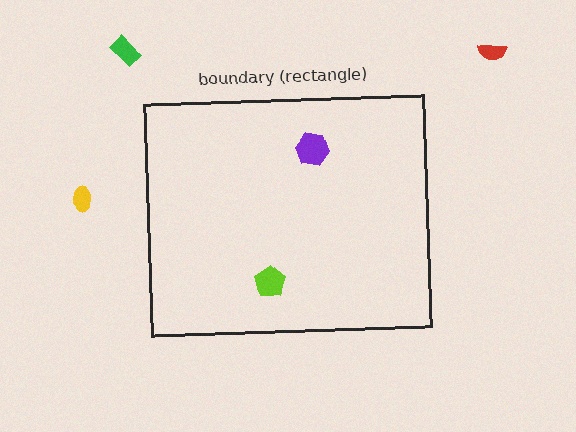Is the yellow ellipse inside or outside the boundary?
Outside.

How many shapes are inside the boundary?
2 inside, 3 outside.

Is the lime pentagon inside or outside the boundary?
Inside.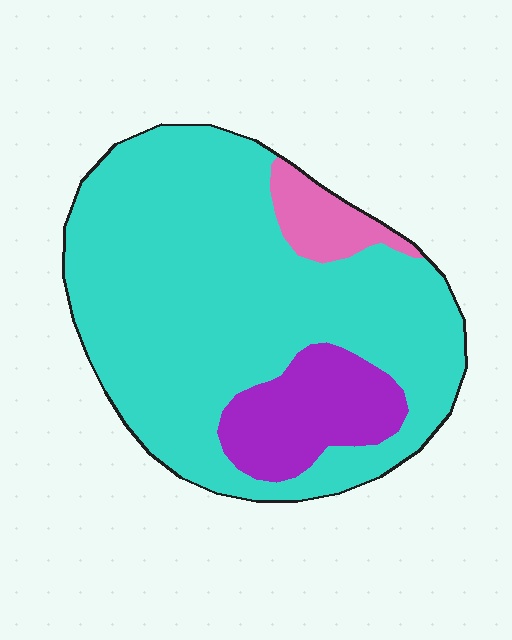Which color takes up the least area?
Pink, at roughly 5%.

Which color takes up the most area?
Cyan, at roughly 80%.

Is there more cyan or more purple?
Cyan.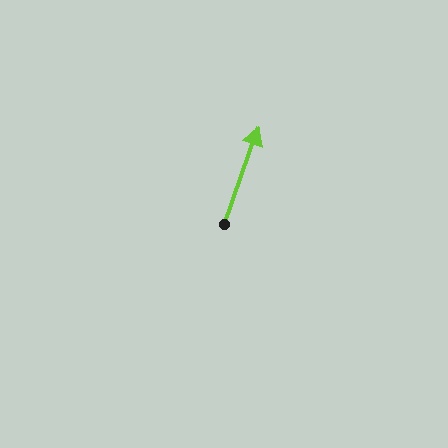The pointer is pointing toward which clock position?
Roughly 1 o'clock.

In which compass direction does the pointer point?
North.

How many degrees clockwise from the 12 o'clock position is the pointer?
Approximately 20 degrees.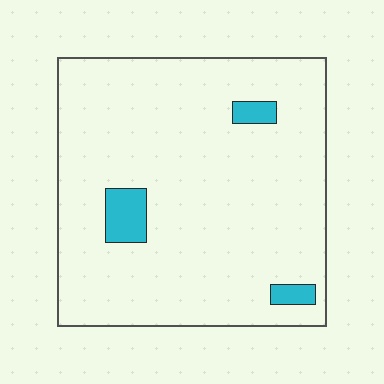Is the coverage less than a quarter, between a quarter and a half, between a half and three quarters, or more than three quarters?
Less than a quarter.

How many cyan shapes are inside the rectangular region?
3.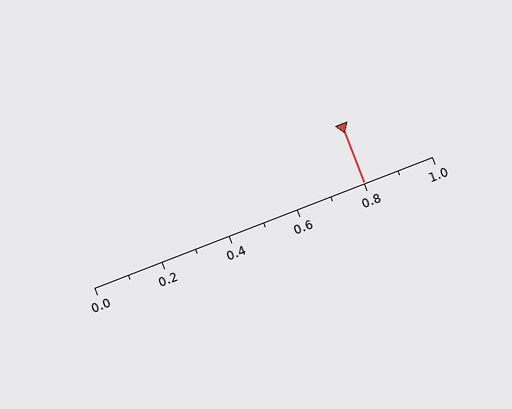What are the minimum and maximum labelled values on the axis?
The axis runs from 0.0 to 1.0.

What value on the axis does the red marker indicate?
The marker indicates approximately 0.8.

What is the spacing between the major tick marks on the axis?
The major ticks are spaced 0.2 apart.